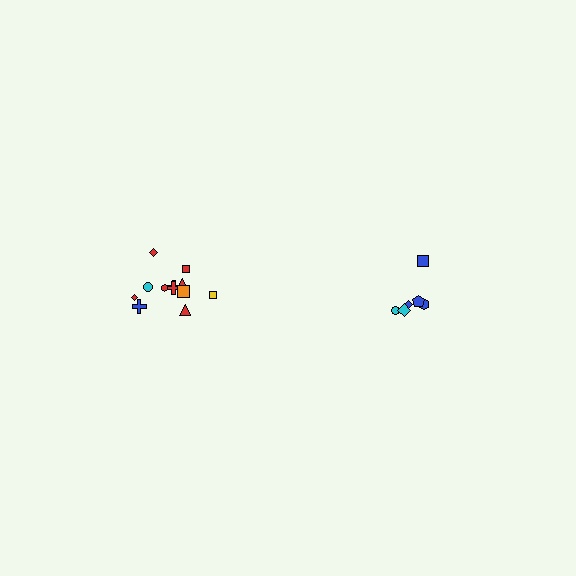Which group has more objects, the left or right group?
The left group.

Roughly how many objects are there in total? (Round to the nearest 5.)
Roughly 20 objects in total.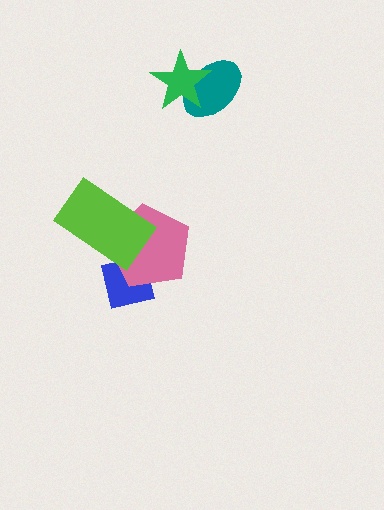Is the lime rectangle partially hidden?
No, no other shape covers it.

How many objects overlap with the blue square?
2 objects overlap with the blue square.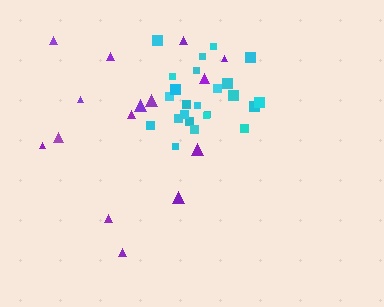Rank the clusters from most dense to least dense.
cyan, purple.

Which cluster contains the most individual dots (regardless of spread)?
Cyan (24).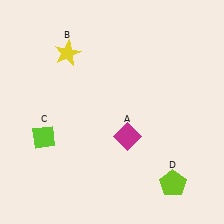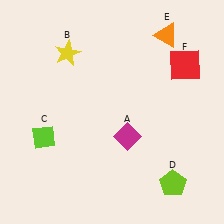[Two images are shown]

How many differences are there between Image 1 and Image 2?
There are 2 differences between the two images.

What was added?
An orange triangle (E), a red square (F) were added in Image 2.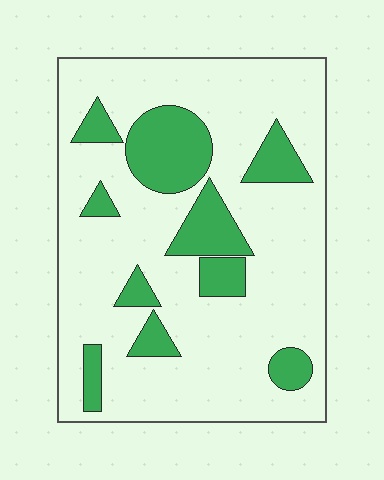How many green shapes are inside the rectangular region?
10.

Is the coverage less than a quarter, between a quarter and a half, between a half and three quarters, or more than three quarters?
Less than a quarter.